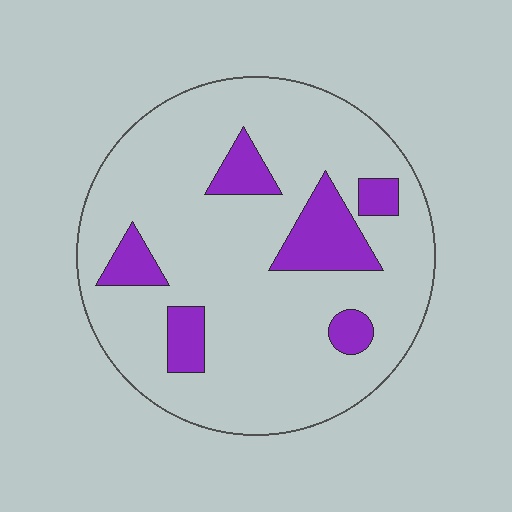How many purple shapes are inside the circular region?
6.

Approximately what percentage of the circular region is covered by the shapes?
Approximately 15%.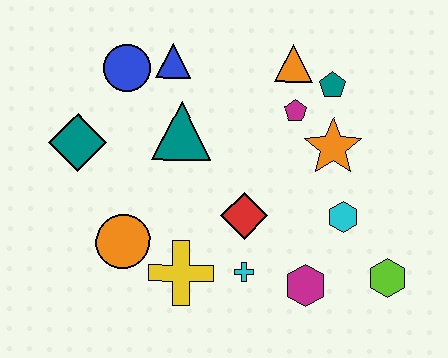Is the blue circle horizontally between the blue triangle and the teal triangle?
No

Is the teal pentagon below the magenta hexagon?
No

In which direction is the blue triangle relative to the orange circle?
The blue triangle is above the orange circle.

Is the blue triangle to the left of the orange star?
Yes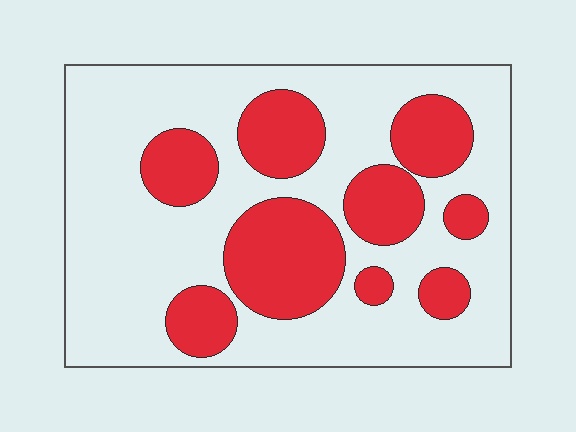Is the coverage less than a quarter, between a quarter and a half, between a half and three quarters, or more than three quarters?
Between a quarter and a half.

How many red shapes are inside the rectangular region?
9.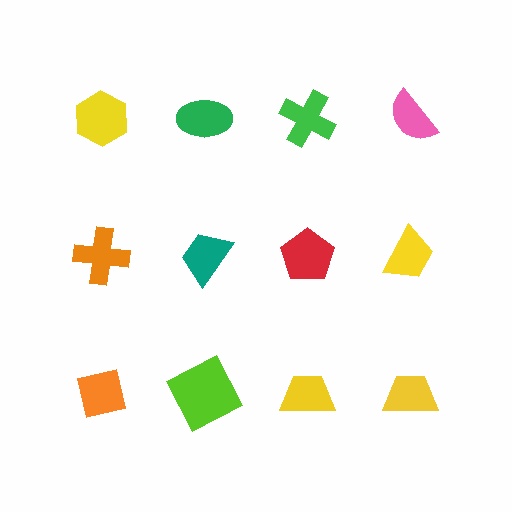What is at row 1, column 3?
A green cross.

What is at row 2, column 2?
A teal trapezoid.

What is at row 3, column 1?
An orange square.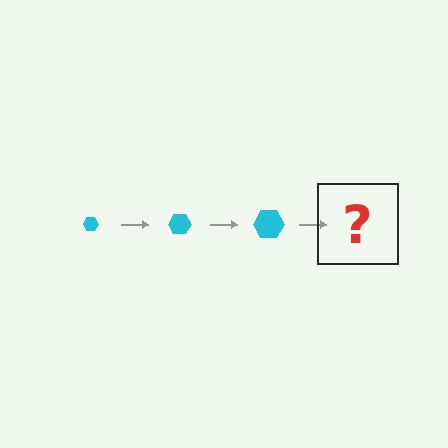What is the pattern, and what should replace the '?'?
The pattern is that the hexagon gets progressively larger each step. The '?' should be a cyan hexagon, larger than the previous one.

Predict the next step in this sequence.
The next step is a cyan hexagon, larger than the previous one.